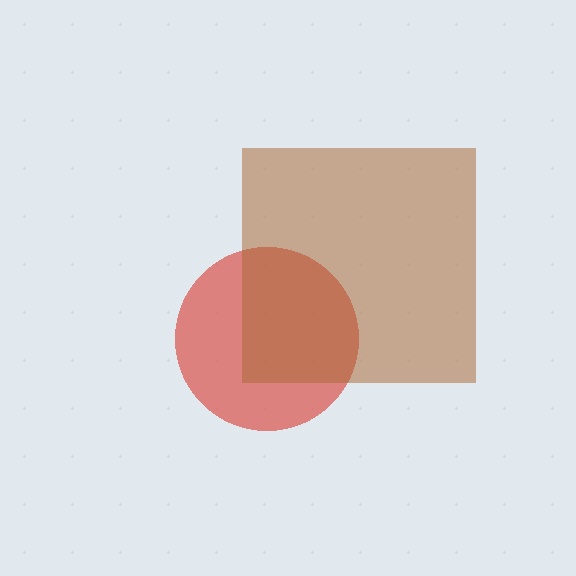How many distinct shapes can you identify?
There are 2 distinct shapes: a red circle, a brown square.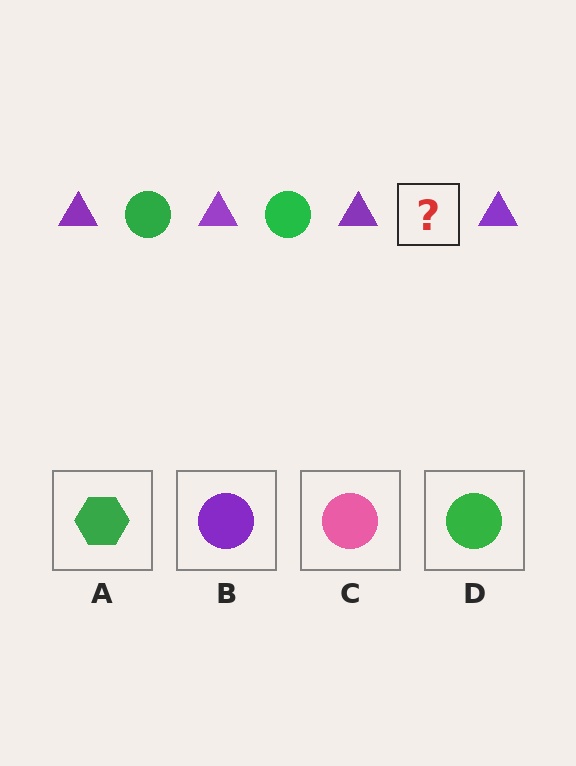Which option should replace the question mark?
Option D.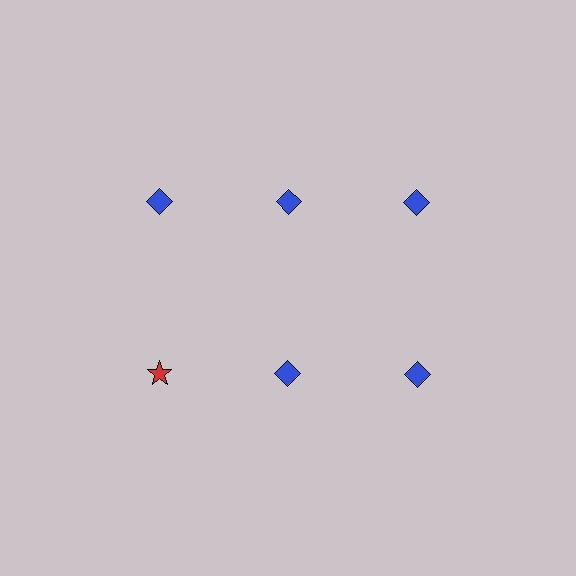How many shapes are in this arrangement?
There are 6 shapes arranged in a grid pattern.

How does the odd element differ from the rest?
It differs in both color (red instead of blue) and shape (star instead of diamond).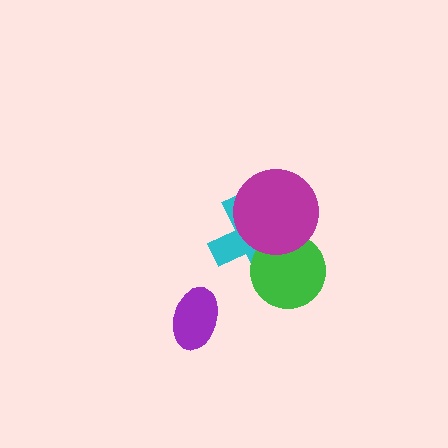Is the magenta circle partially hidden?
No, no other shape covers it.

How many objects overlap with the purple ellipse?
0 objects overlap with the purple ellipse.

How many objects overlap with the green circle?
2 objects overlap with the green circle.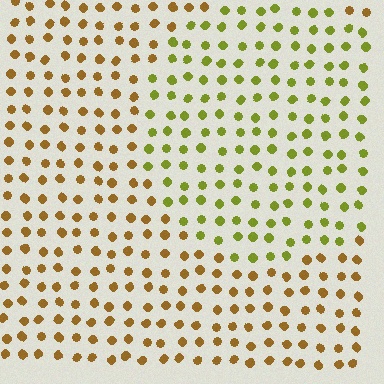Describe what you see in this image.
The image is filled with small brown elements in a uniform arrangement. A circle-shaped region is visible where the elements are tinted to a slightly different hue, forming a subtle color boundary.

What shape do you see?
I see a circle.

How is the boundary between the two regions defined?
The boundary is defined purely by a slight shift in hue (about 39 degrees). Spacing, size, and orientation are identical on both sides.